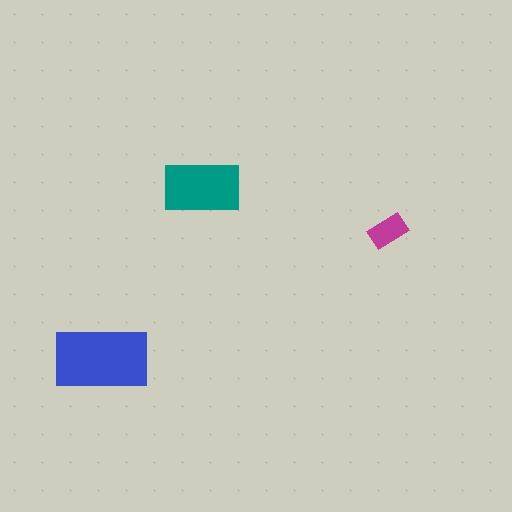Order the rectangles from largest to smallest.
the blue one, the teal one, the magenta one.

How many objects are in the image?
There are 3 objects in the image.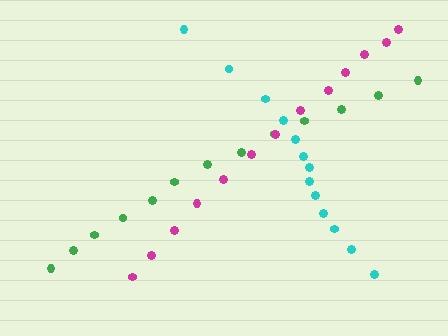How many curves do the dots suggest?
There are 3 distinct paths.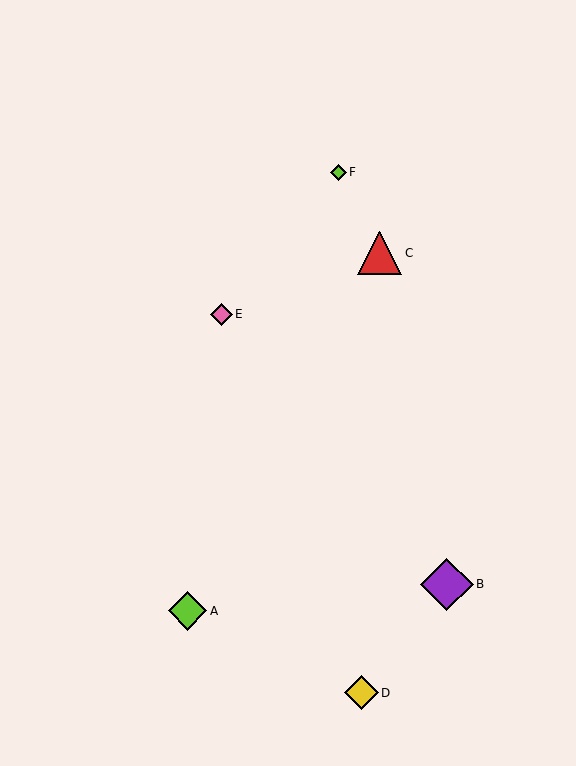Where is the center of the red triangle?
The center of the red triangle is at (380, 253).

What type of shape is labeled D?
Shape D is a yellow diamond.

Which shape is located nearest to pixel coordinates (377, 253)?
The red triangle (labeled C) at (380, 253) is nearest to that location.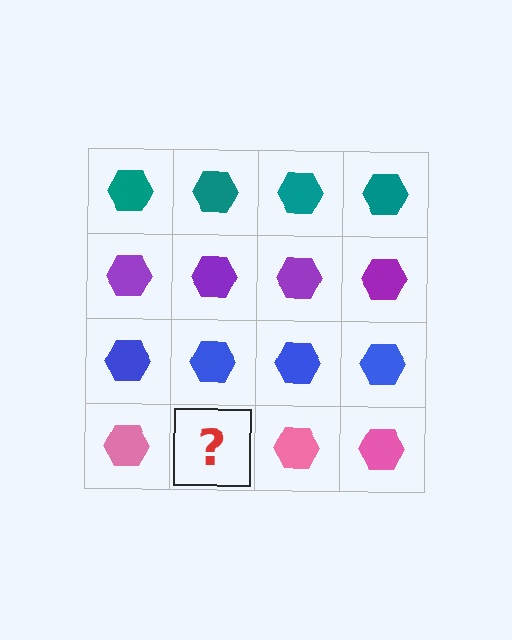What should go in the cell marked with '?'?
The missing cell should contain a pink hexagon.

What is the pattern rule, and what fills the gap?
The rule is that each row has a consistent color. The gap should be filled with a pink hexagon.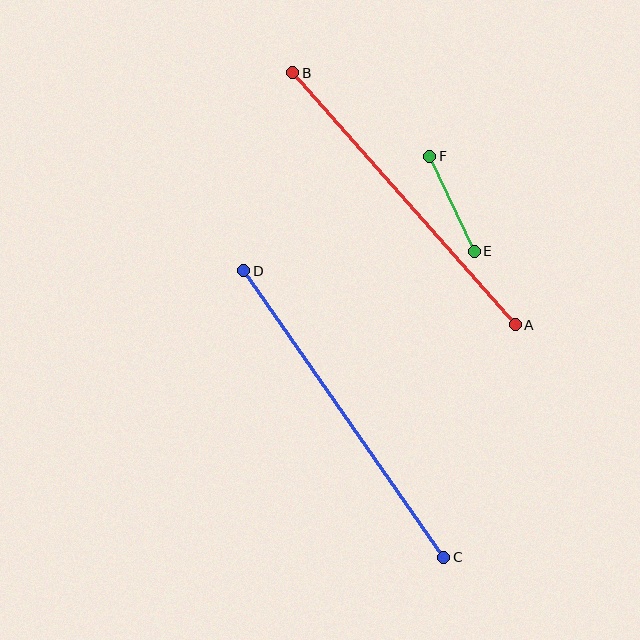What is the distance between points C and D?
The distance is approximately 349 pixels.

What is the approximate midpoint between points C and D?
The midpoint is at approximately (344, 414) pixels.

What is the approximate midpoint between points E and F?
The midpoint is at approximately (452, 204) pixels.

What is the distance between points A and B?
The distance is approximately 336 pixels.